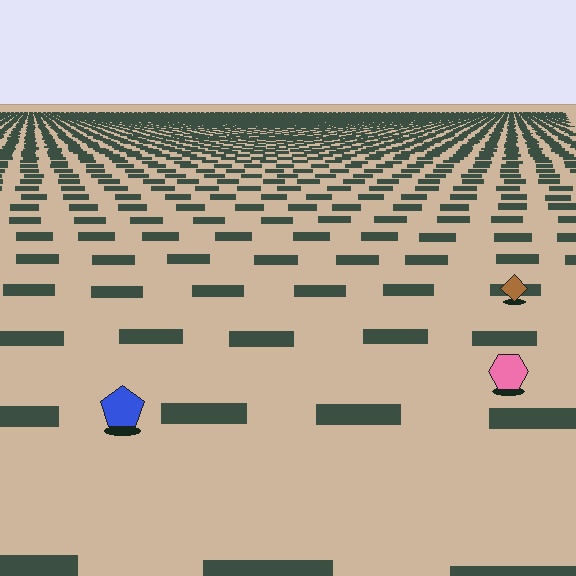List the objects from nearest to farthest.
From nearest to farthest: the blue pentagon, the pink hexagon, the brown diamond.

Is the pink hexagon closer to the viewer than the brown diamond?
Yes. The pink hexagon is closer — you can tell from the texture gradient: the ground texture is coarser near it.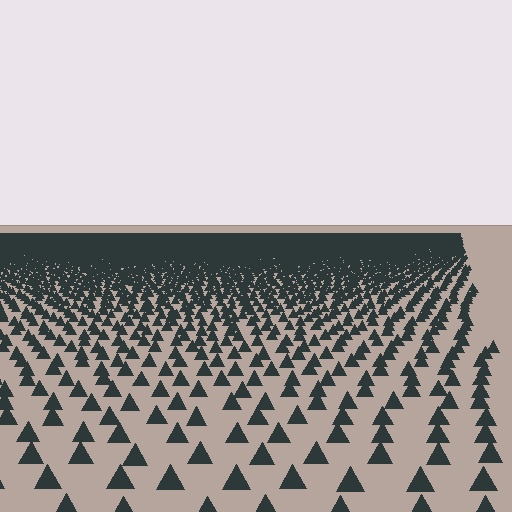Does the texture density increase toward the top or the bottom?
Density increases toward the top.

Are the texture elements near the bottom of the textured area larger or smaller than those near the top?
Larger. Near the bottom, elements are closer to the viewer and appear at a bigger on-screen size.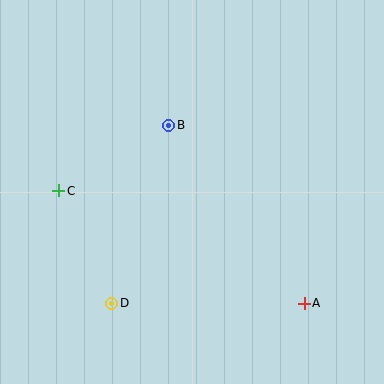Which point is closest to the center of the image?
Point B at (169, 125) is closest to the center.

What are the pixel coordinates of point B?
Point B is at (169, 125).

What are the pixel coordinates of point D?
Point D is at (112, 303).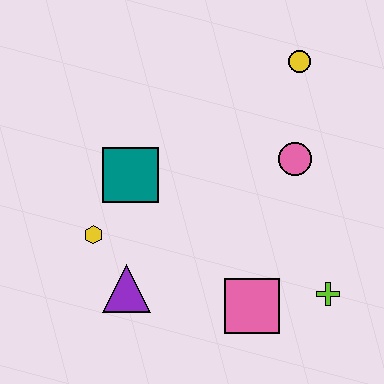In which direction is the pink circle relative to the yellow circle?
The pink circle is below the yellow circle.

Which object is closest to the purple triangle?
The yellow hexagon is closest to the purple triangle.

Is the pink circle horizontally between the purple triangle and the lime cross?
Yes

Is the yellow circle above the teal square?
Yes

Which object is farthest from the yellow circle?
The purple triangle is farthest from the yellow circle.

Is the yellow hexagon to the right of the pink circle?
No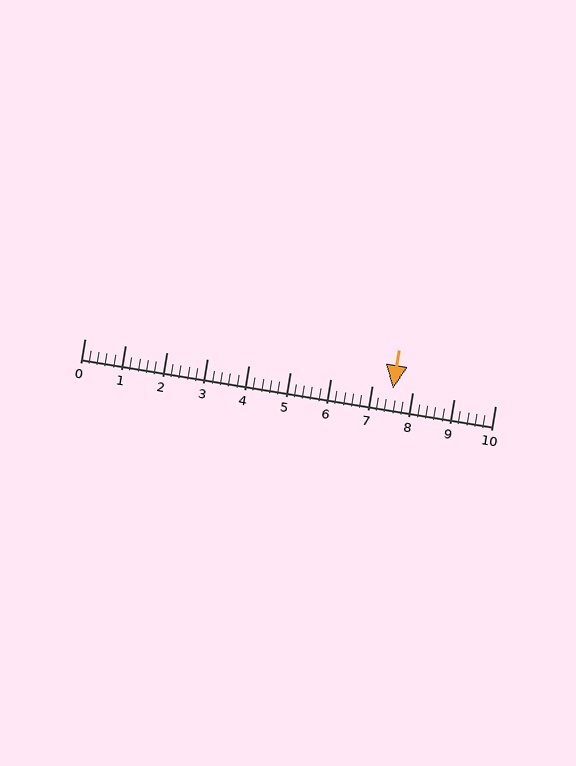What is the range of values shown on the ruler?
The ruler shows values from 0 to 10.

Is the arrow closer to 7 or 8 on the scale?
The arrow is closer to 8.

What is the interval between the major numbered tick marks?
The major tick marks are spaced 1 units apart.